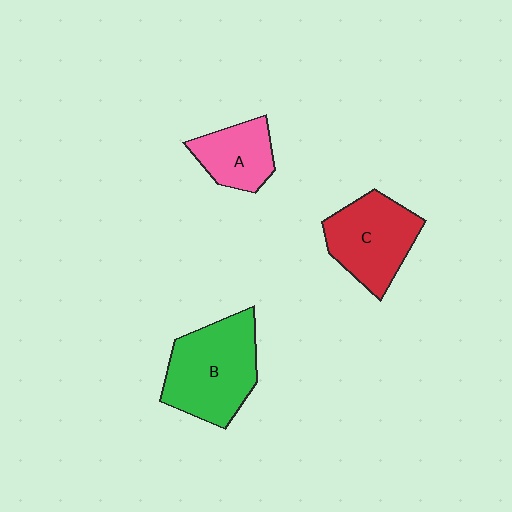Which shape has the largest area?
Shape B (green).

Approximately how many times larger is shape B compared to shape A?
Approximately 1.8 times.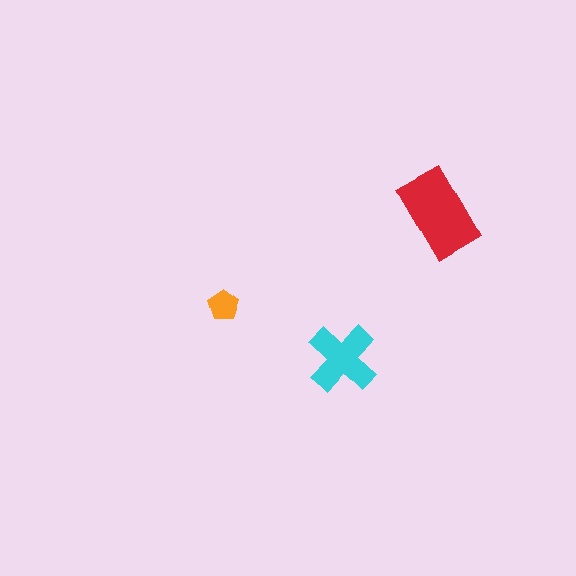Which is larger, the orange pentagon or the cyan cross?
The cyan cross.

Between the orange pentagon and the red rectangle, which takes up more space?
The red rectangle.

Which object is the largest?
The red rectangle.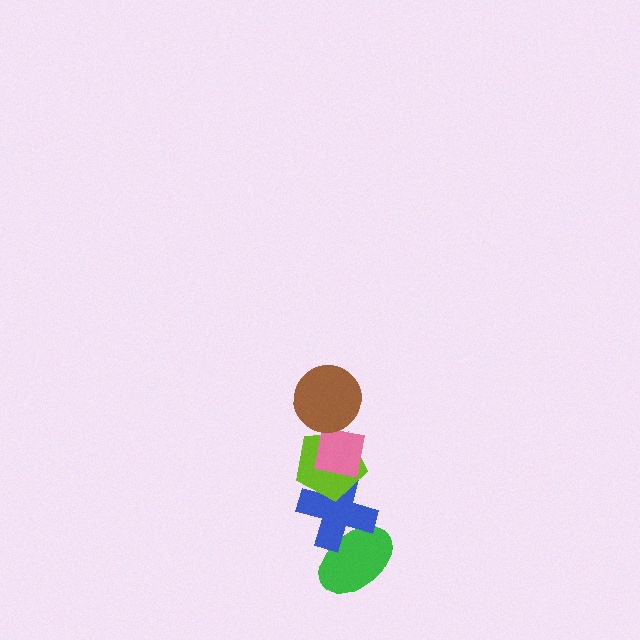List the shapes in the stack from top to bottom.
From top to bottom: the brown circle, the pink square, the lime pentagon, the blue cross, the green ellipse.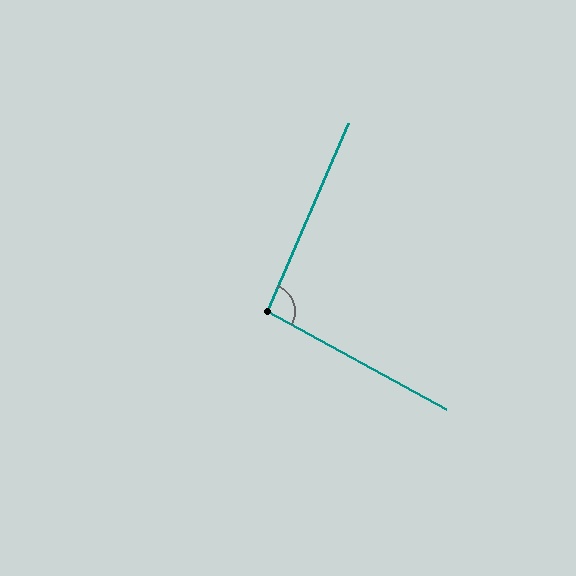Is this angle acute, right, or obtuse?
It is obtuse.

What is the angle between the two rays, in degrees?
Approximately 95 degrees.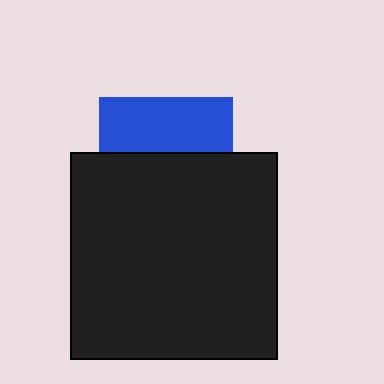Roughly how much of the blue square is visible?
A small part of it is visible (roughly 40%).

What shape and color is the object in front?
The object in front is a black square.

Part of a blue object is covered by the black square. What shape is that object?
It is a square.